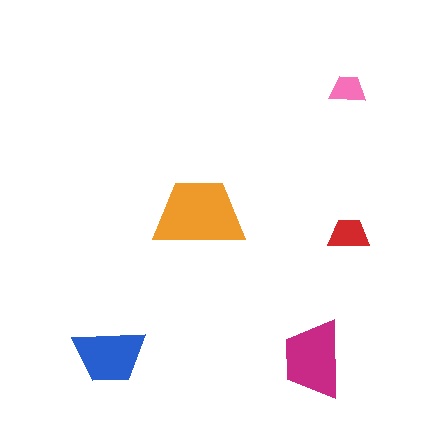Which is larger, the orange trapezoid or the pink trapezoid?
The orange one.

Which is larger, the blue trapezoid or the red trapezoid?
The blue one.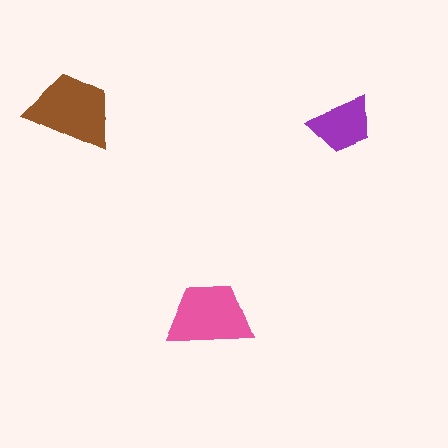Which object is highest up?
The brown trapezoid is topmost.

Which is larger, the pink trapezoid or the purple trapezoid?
The pink one.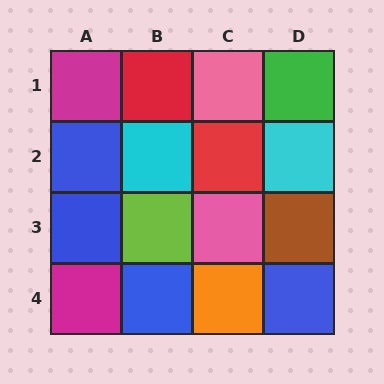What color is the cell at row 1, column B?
Red.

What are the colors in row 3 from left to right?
Blue, lime, pink, brown.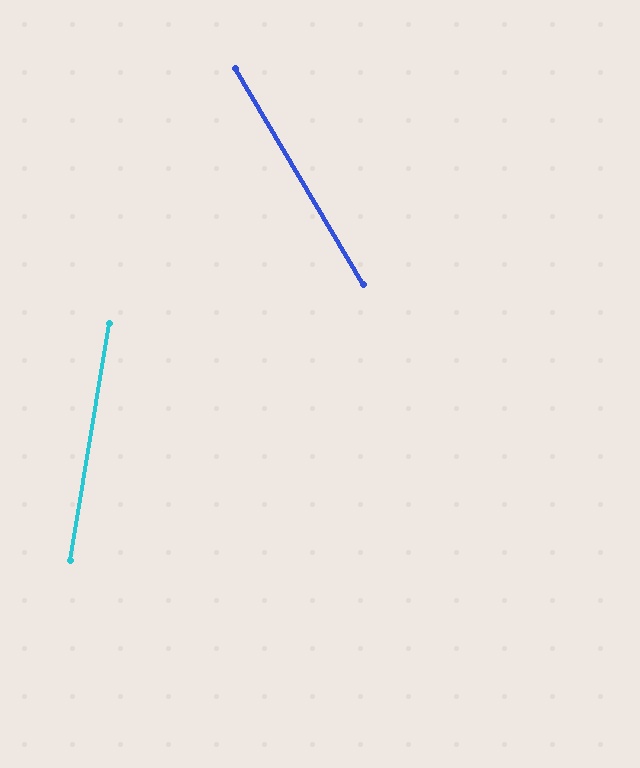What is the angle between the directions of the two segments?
Approximately 40 degrees.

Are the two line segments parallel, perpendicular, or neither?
Neither parallel nor perpendicular — they differ by about 40°.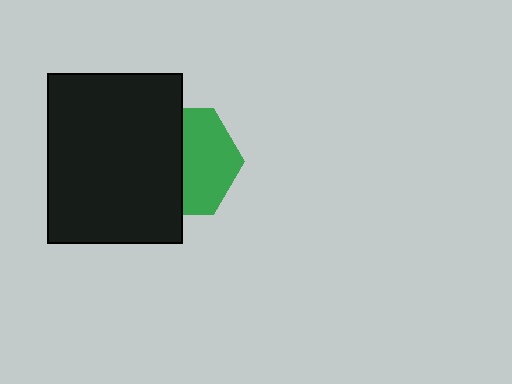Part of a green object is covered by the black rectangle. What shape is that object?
It is a hexagon.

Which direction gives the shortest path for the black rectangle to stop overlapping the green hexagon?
Moving left gives the shortest separation.